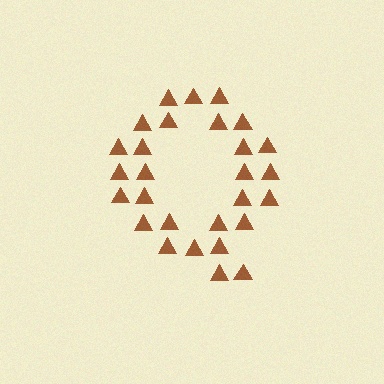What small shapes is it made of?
It is made of small triangles.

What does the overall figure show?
The overall figure shows the letter Q.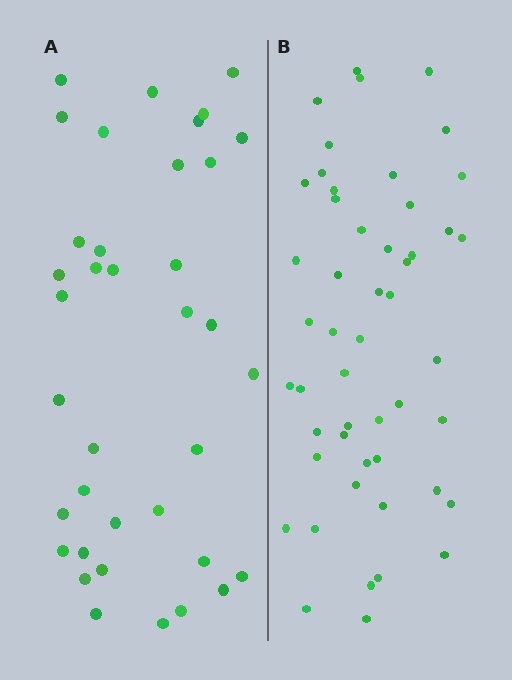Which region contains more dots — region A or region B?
Region B (the right region) has more dots.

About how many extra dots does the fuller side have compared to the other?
Region B has approximately 15 more dots than region A.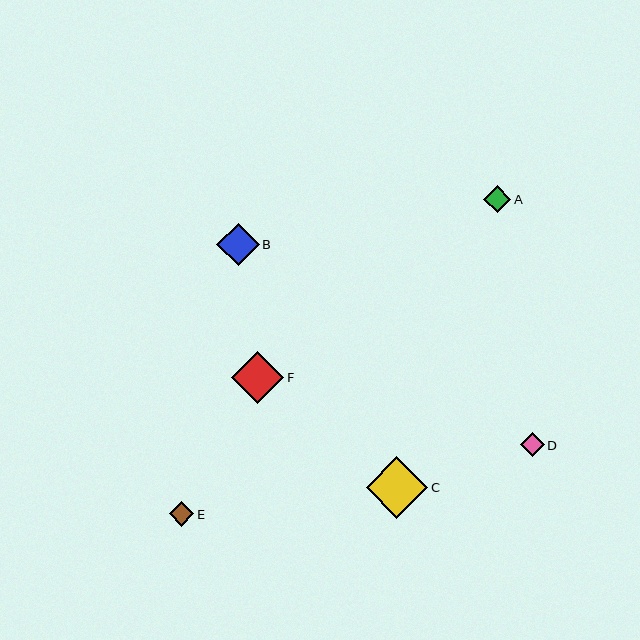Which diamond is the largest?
Diamond C is the largest with a size of approximately 62 pixels.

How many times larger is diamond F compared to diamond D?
Diamond F is approximately 2.2 times the size of diamond D.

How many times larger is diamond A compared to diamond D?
Diamond A is approximately 1.1 times the size of diamond D.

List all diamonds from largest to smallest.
From largest to smallest: C, F, B, A, E, D.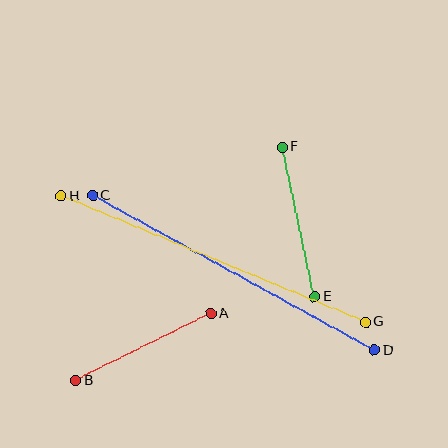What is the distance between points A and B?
The distance is approximately 151 pixels.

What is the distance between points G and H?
The distance is approximately 330 pixels.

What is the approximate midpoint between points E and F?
The midpoint is at approximately (298, 222) pixels.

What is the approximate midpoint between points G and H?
The midpoint is at approximately (213, 259) pixels.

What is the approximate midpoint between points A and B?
The midpoint is at approximately (143, 347) pixels.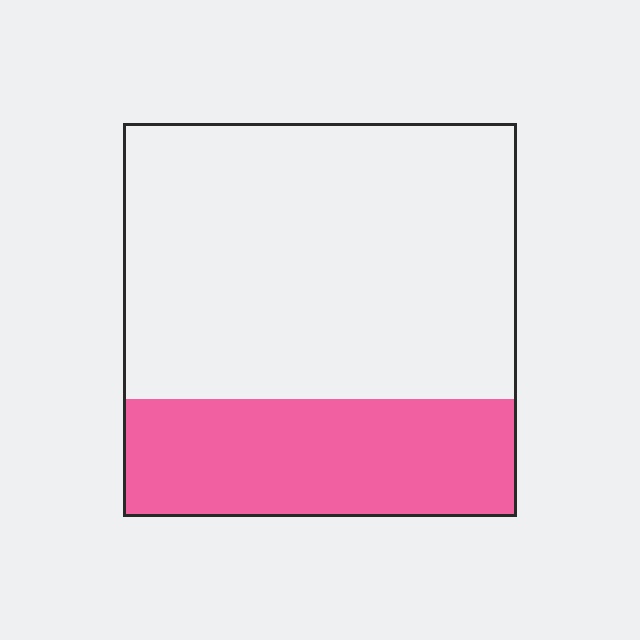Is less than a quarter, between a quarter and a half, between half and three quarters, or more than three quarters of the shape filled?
Between a quarter and a half.